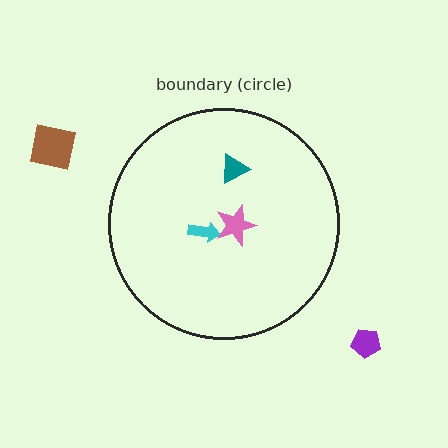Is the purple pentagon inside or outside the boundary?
Outside.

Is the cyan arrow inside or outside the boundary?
Inside.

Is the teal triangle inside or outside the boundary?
Inside.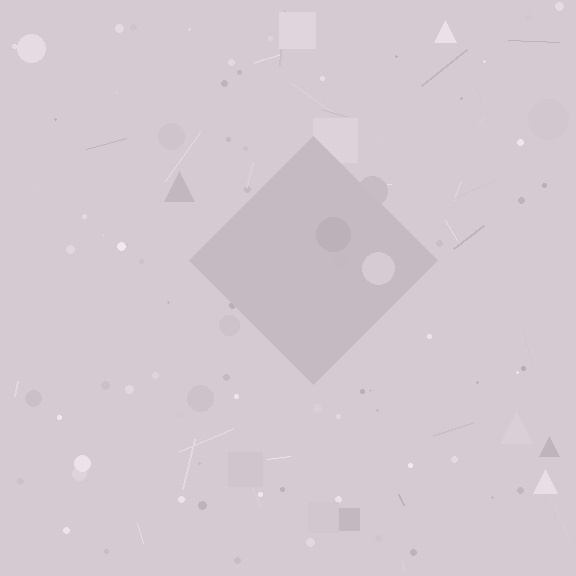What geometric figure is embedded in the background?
A diamond is embedded in the background.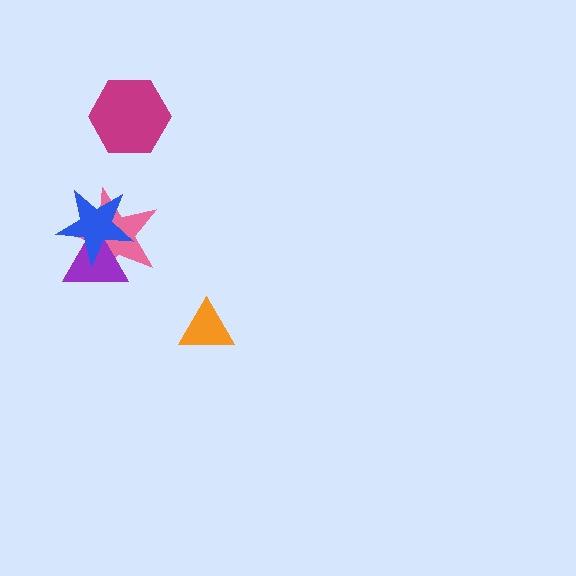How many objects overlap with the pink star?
2 objects overlap with the pink star.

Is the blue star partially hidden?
No, no other shape covers it.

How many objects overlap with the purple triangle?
2 objects overlap with the purple triangle.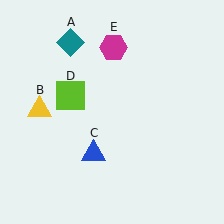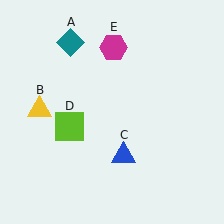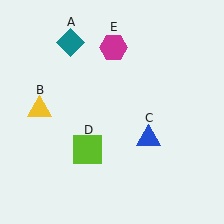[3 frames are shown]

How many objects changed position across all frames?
2 objects changed position: blue triangle (object C), lime square (object D).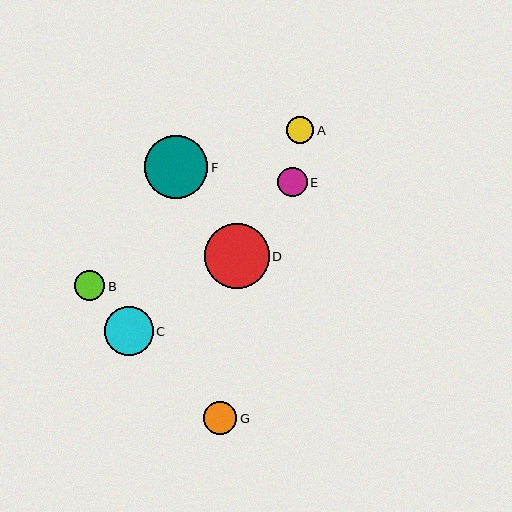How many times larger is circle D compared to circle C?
Circle D is approximately 1.3 times the size of circle C.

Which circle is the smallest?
Circle A is the smallest with a size of approximately 27 pixels.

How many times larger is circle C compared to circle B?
Circle C is approximately 1.6 times the size of circle B.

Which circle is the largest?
Circle D is the largest with a size of approximately 65 pixels.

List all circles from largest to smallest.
From largest to smallest: D, F, C, G, B, E, A.